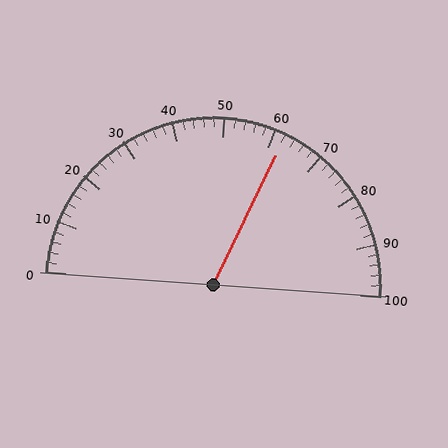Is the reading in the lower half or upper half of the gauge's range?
The reading is in the upper half of the range (0 to 100).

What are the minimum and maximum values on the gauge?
The gauge ranges from 0 to 100.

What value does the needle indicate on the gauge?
The needle indicates approximately 62.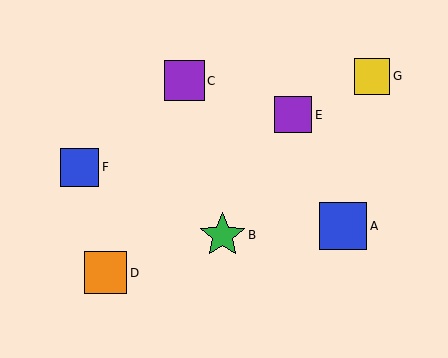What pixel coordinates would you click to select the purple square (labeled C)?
Click at (184, 81) to select the purple square C.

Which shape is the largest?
The blue square (labeled A) is the largest.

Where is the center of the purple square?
The center of the purple square is at (184, 81).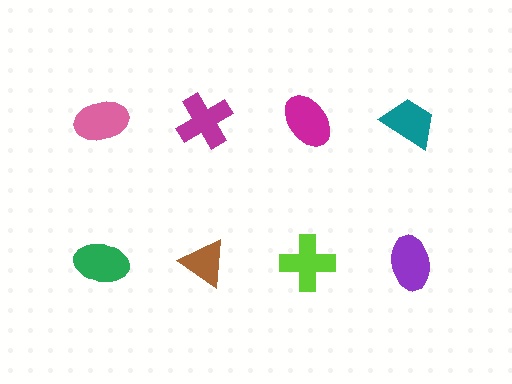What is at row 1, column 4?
A teal trapezoid.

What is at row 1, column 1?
A pink ellipse.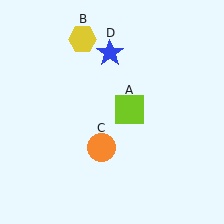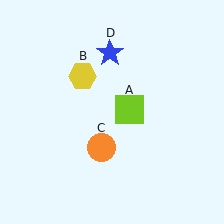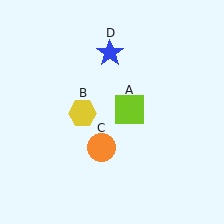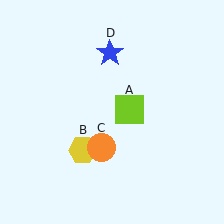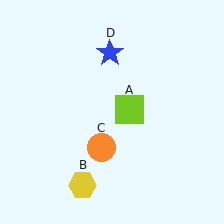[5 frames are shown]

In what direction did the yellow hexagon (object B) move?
The yellow hexagon (object B) moved down.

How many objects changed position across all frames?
1 object changed position: yellow hexagon (object B).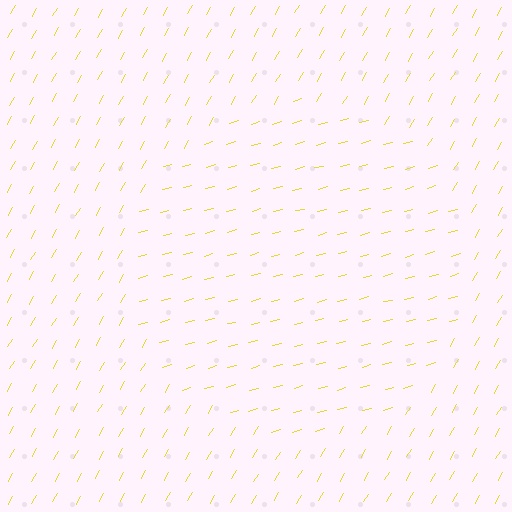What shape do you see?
I see a circle.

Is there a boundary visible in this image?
Yes, there is a texture boundary formed by a change in line orientation.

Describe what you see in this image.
The image is filled with small yellow line segments. A circle region in the image has lines oriented differently from the surrounding lines, creating a visible texture boundary.